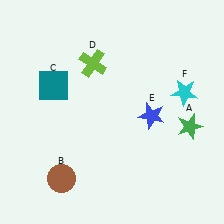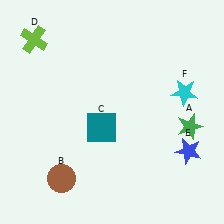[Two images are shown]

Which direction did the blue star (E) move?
The blue star (E) moved right.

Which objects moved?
The objects that moved are: the teal square (C), the lime cross (D), the blue star (E).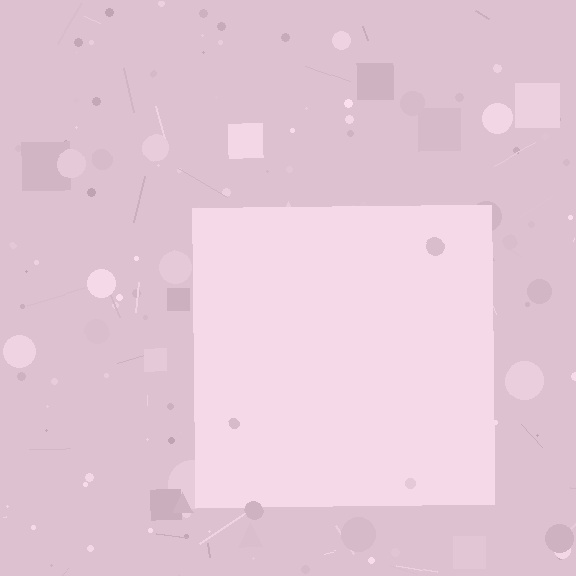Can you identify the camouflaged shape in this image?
The camouflaged shape is a square.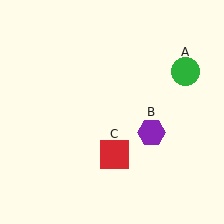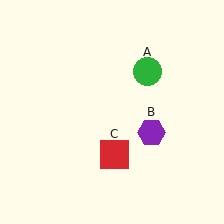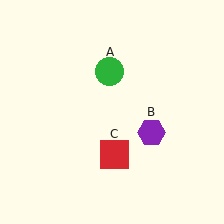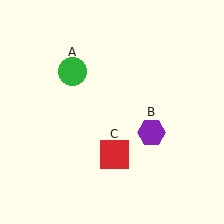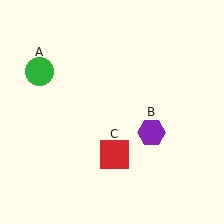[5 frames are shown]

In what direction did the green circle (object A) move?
The green circle (object A) moved left.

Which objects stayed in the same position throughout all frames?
Purple hexagon (object B) and red square (object C) remained stationary.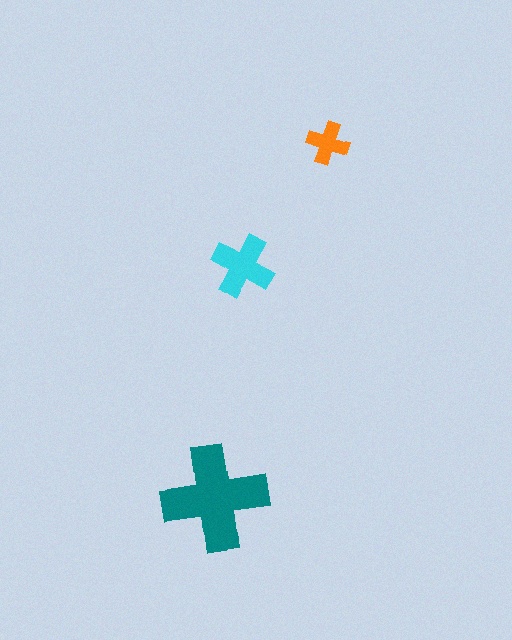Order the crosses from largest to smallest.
the teal one, the cyan one, the orange one.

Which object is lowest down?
The teal cross is bottommost.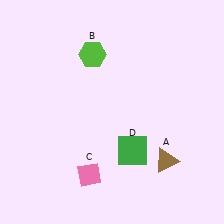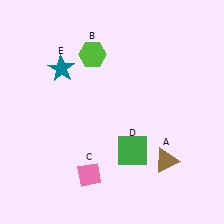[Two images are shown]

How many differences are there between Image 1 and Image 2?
There is 1 difference between the two images.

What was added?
A teal star (E) was added in Image 2.